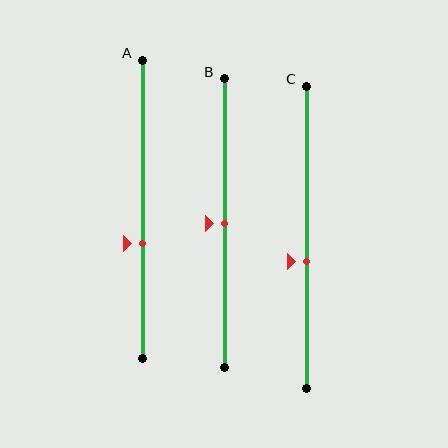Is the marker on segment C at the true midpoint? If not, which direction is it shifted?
No, the marker on segment C is shifted downward by about 8% of the segment length.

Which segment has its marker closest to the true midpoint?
Segment B has its marker closest to the true midpoint.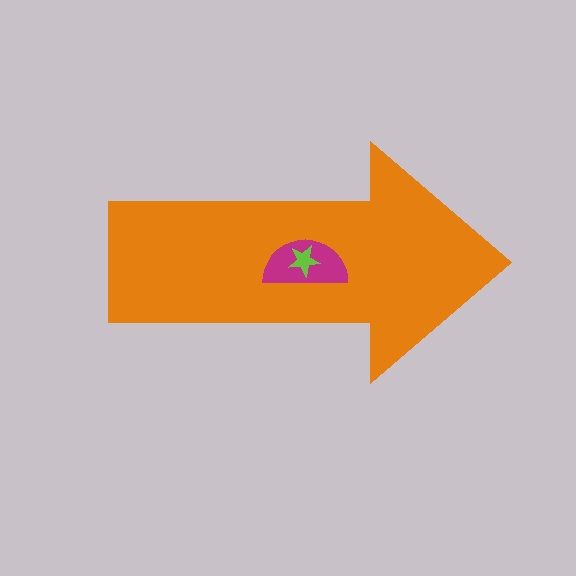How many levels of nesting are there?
3.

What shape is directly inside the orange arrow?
The magenta semicircle.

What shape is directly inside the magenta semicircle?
The lime star.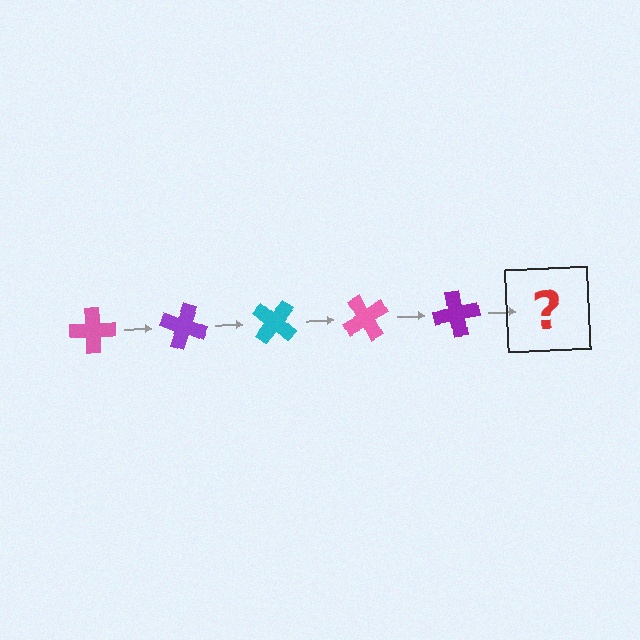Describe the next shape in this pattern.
It should be a cyan cross, rotated 100 degrees from the start.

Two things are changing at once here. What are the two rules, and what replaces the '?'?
The two rules are that it rotates 20 degrees each step and the color cycles through pink, purple, and cyan. The '?' should be a cyan cross, rotated 100 degrees from the start.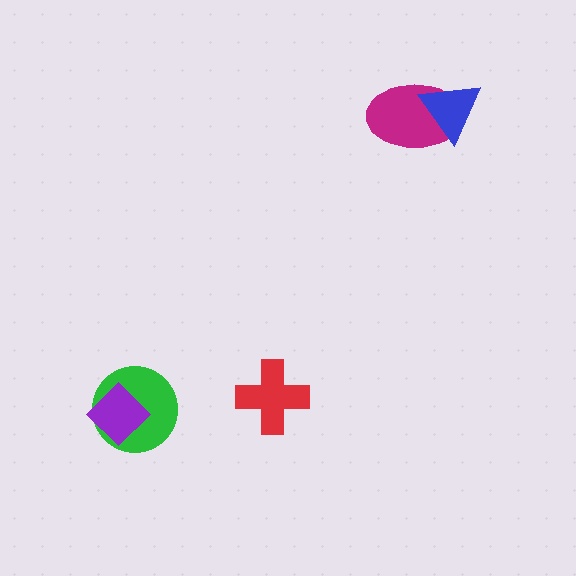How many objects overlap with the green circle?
1 object overlaps with the green circle.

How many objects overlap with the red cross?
0 objects overlap with the red cross.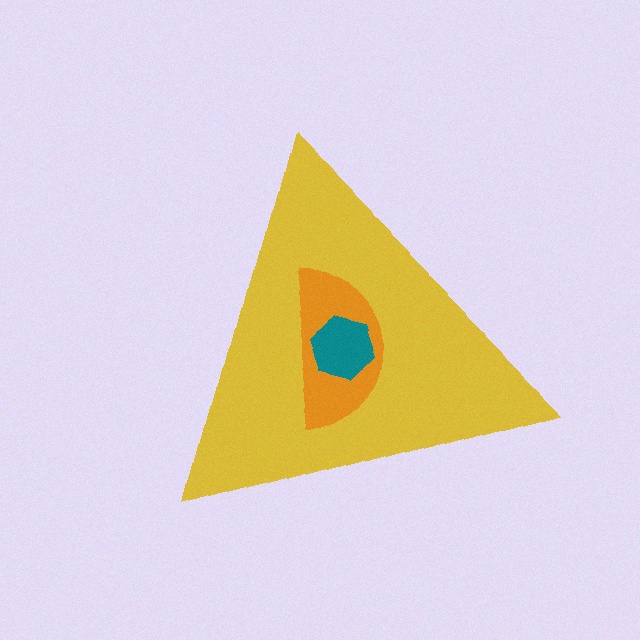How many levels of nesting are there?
3.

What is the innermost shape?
The teal hexagon.